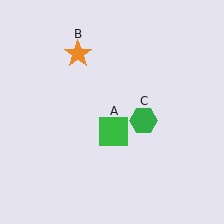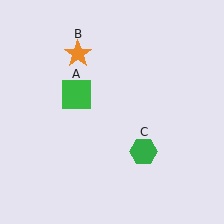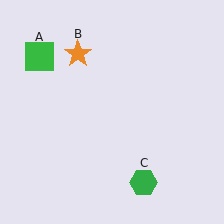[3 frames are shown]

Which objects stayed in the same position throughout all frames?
Orange star (object B) remained stationary.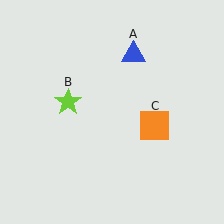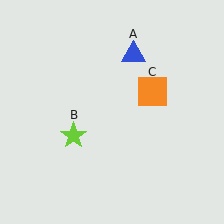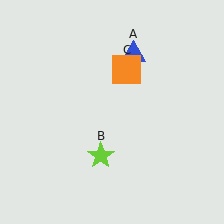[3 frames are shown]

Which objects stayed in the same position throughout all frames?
Blue triangle (object A) remained stationary.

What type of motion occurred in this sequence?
The lime star (object B), orange square (object C) rotated counterclockwise around the center of the scene.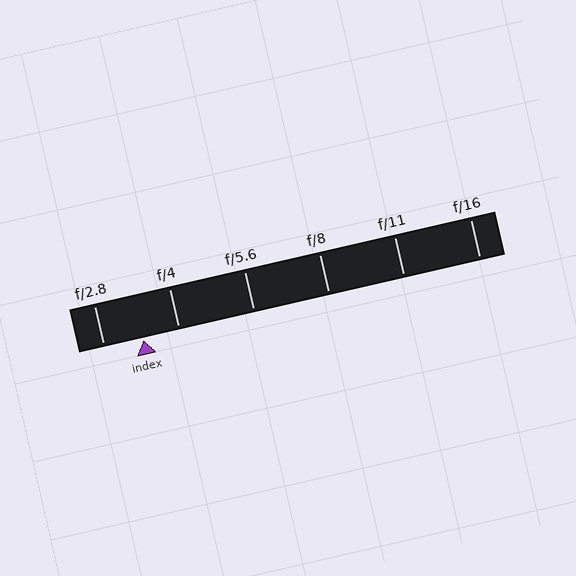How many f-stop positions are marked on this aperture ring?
There are 6 f-stop positions marked.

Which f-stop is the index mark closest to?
The index mark is closest to f/4.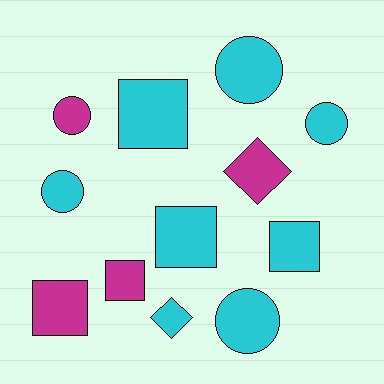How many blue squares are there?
There are no blue squares.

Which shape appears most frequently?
Square, with 5 objects.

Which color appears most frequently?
Cyan, with 8 objects.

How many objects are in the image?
There are 12 objects.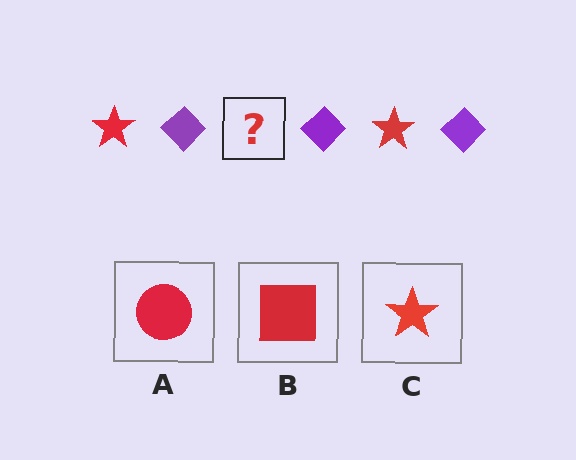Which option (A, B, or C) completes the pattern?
C.